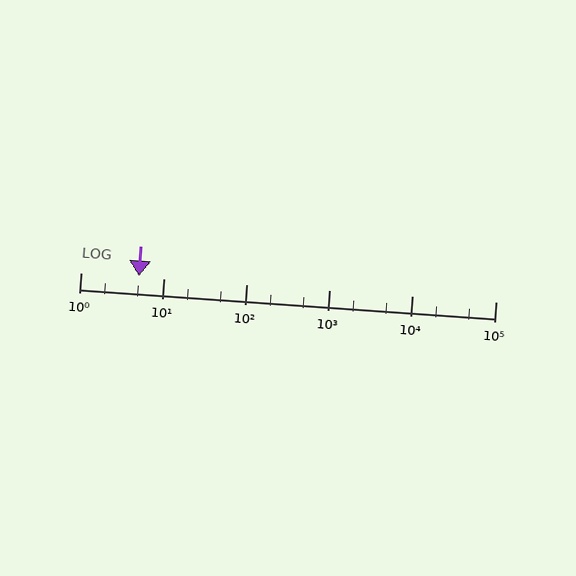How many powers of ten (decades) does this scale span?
The scale spans 5 decades, from 1 to 100000.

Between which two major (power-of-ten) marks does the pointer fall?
The pointer is between 1 and 10.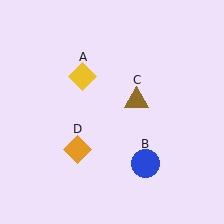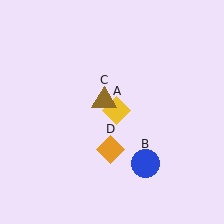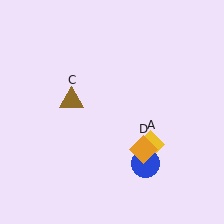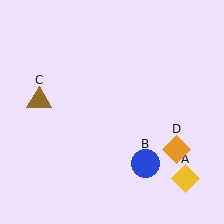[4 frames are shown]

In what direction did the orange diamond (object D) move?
The orange diamond (object D) moved right.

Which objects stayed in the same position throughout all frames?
Blue circle (object B) remained stationary.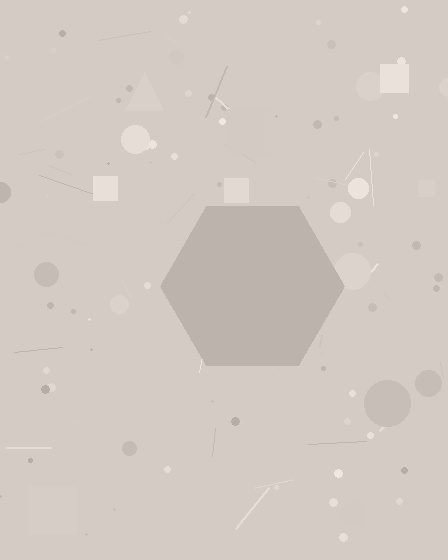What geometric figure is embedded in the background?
A hexagon is embedded in the background.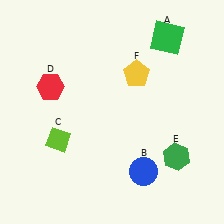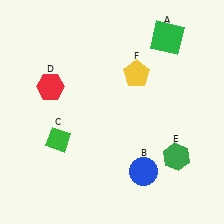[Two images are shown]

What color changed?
The diamond (C) changed from lime in Image 1 to green in Image 2.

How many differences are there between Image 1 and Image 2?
There is 1 difference between the two images.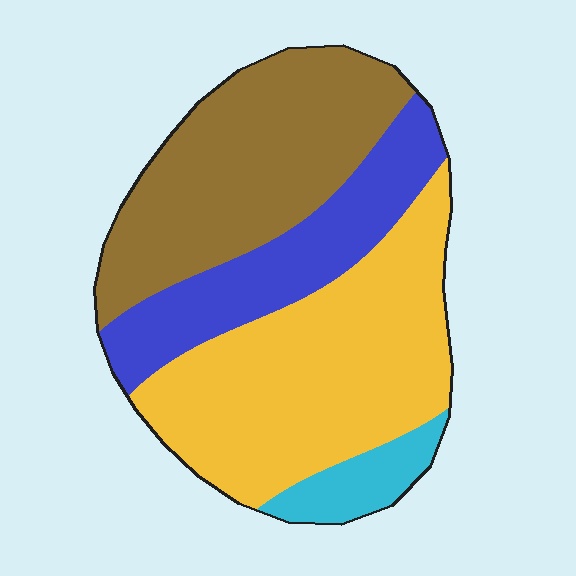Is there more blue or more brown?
Brown.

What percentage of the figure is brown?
Brown covers 33% of the figure.